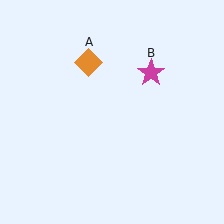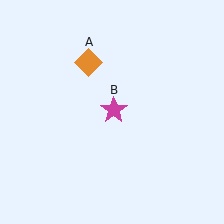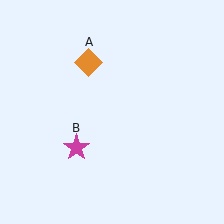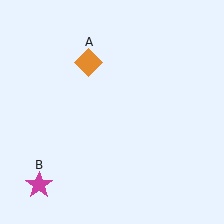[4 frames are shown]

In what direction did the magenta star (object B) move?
The magenta star (object B) moved down and to the left.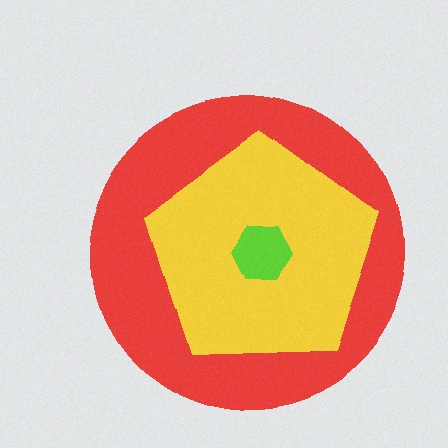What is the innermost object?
The lime hexagon.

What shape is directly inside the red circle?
The yellow pentagon.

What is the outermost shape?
The red circle.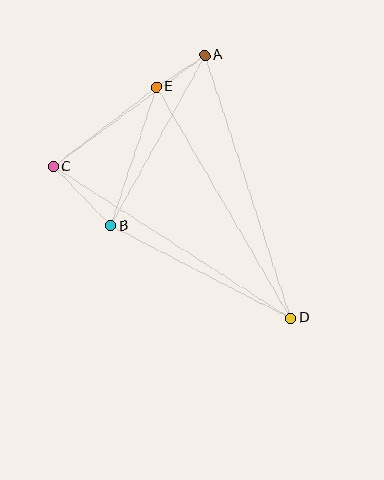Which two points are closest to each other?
Points A and E are closest to each other.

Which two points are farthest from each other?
Points C and D are farthest from each other.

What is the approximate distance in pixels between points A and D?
The distance between A and D is approximately 277 pixels.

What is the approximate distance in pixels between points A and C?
The distance between A and C is approximately 188 pixels.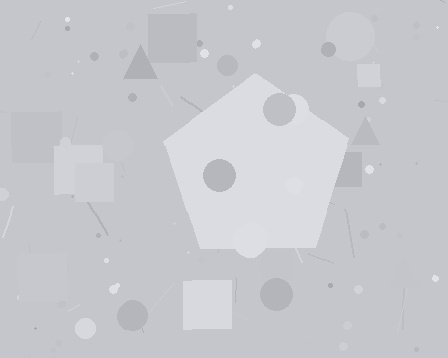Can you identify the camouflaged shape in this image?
The camouflaged shape is a pentagon.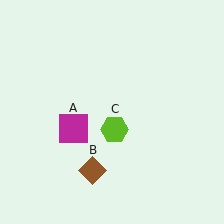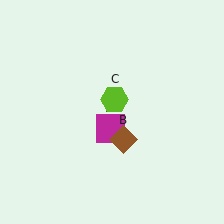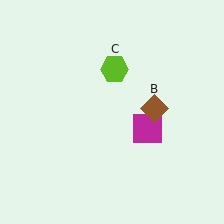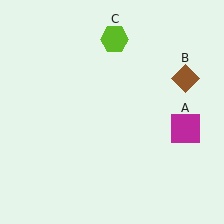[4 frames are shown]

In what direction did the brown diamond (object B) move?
The brown diamond (object B) moved up and to the right.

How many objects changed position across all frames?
3 objects changed position: magenta square (object A), brown diamond (object B), lime hexagon (object C).